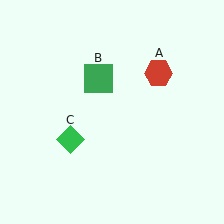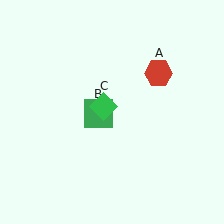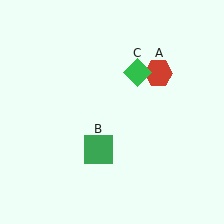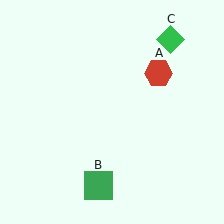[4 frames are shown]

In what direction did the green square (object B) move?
The green square (object B) moved down.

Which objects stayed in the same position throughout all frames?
Red hexagon (object A) remained stationary.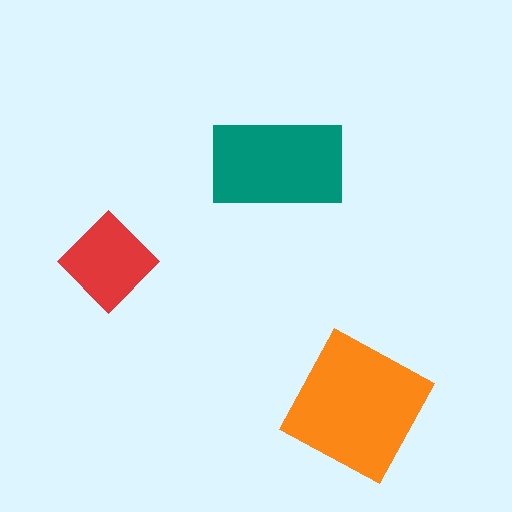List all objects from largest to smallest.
The orange square, the teal rectangle, the red diamond.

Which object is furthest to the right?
The orange square is rightmost.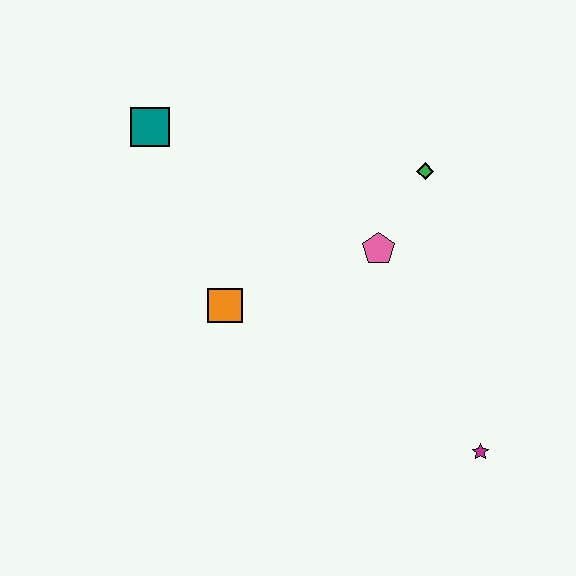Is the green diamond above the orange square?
Yes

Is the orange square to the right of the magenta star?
No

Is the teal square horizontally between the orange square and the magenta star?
No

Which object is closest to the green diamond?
The pink pentagon is closest to the green diamond.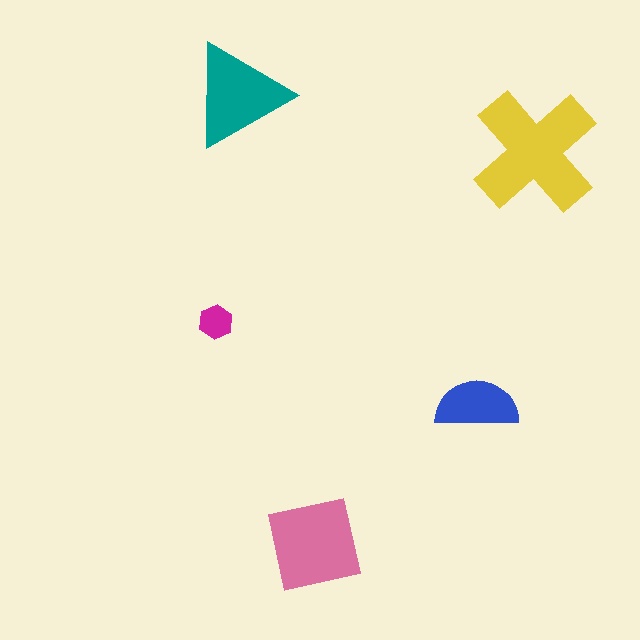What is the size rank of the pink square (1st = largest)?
2nd.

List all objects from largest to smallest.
The yellow cross, the pink square, the teal triangle, the blue semicircle, the magenta hexagon.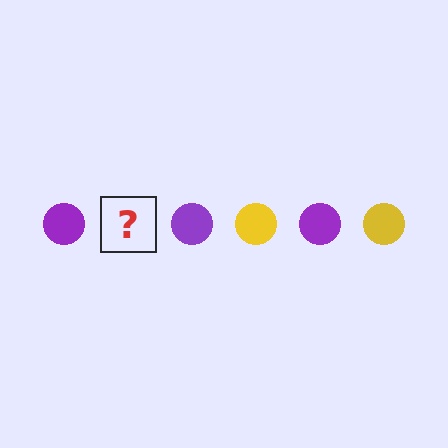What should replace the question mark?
The question mark should be replaced with a yellow circle.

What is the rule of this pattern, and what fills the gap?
The rule is that the pattern cycles through purple, yellow circles. The gap should be filled with a yellow circle.